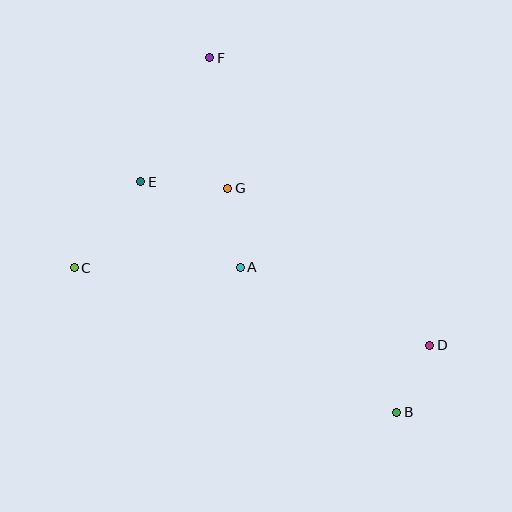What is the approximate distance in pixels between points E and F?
The distance between E and F is approximately 142 pixels.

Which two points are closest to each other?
Points B and D are closest to each other.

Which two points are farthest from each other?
Points B and F are farthest from each other.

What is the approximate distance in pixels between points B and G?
The distance between B and G is approximately 281 pixels.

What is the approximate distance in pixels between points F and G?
The distance between F and G is approximately 132 pixels.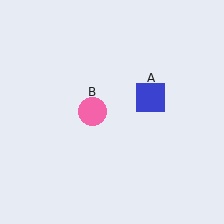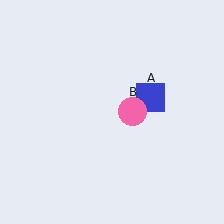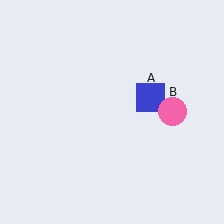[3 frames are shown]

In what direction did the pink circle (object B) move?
The pink circle (object B) moved right.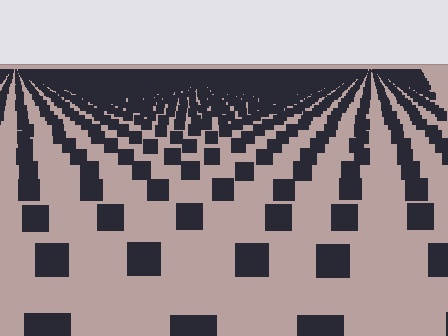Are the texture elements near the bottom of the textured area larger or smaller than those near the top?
Larger. Near the bottom, elements are closer to the viewer and appear at a bigger on-screen size.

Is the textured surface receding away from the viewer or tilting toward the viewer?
The surface is receding away from the viewer. Texture elements get smaller and denser toward the top.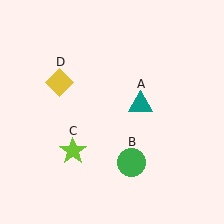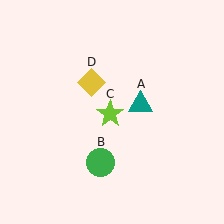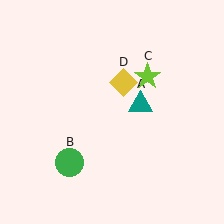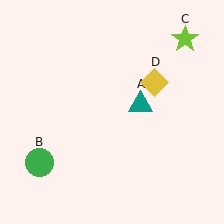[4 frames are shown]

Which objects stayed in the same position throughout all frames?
Teal triangle (object A) remained stationary.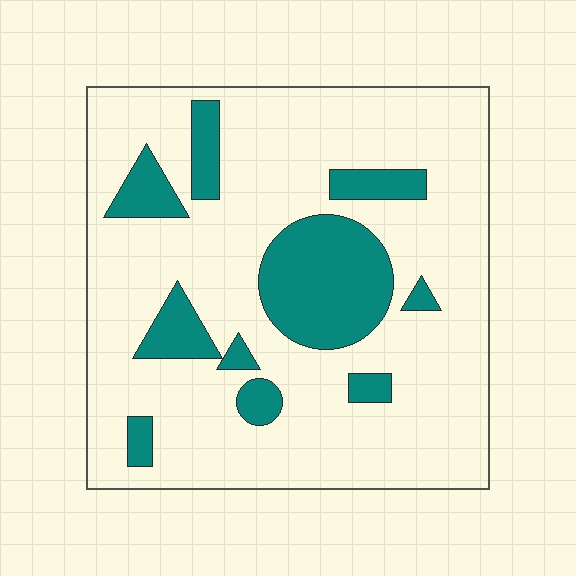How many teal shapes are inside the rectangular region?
10.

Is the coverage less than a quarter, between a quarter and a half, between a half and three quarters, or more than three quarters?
Less than a quarter.